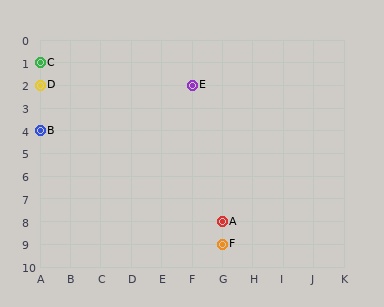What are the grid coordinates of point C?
Point C is at grid coordinates (A, 1).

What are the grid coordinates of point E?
Point E is at grid coordinates (F, 2).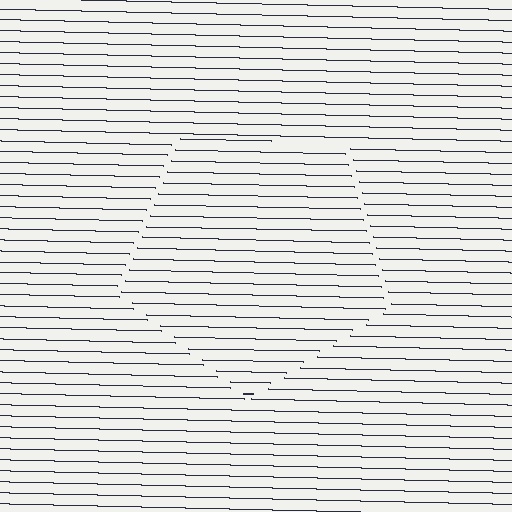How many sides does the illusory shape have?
5 sides — the line-ends trace a pentagon.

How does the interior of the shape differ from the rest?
The interior of the shape contains the same grating, shifted by half a period — the contour is defined by the phase discontinuity where line-ends from the inner and outer gratings abut.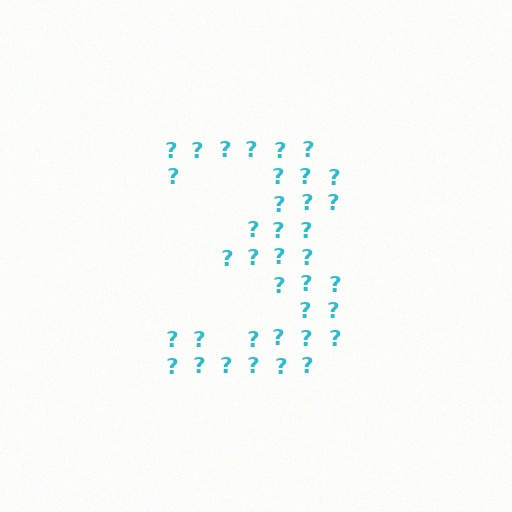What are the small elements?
The small elements are question marks.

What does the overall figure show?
The overall figure shows the digit 3.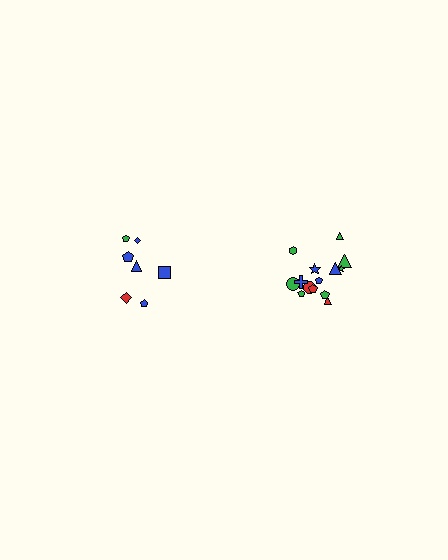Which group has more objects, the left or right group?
The right group.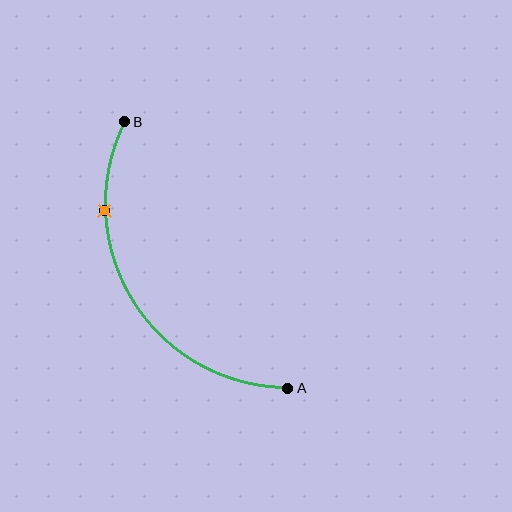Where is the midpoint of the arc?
The arc midpoint is the point on the curve farthest from the straight line joining A and B. It sits to the left of that line.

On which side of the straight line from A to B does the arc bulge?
The arc bulges to the left of the straight line connecting A and B.